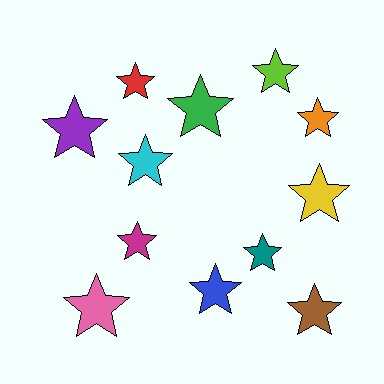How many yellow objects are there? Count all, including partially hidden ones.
There is 1 yellow object.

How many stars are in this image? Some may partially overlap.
There are 12 stars.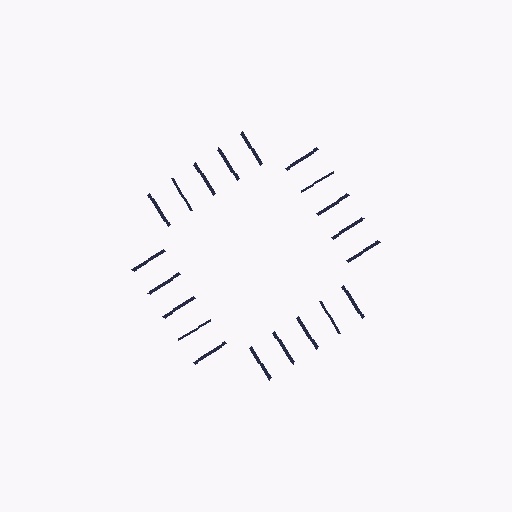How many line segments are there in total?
20 — 5 along each of the 4 edges.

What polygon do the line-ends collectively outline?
An illusory square — the line segments terminate on its edges but no continuous stroke is drawn.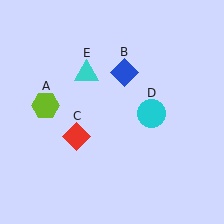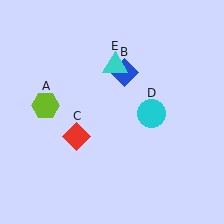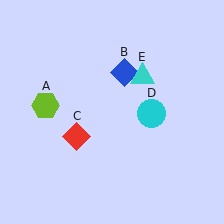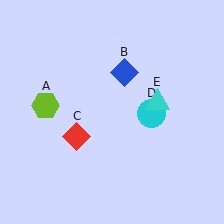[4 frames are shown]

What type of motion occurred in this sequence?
The cyan triangle (object E) rotated clockwise around the center of the scene.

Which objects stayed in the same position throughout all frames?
Lime hexagon (object A) and blue diamond (object B) and red diamond (object C) and cyan circle (object D) remained stationary.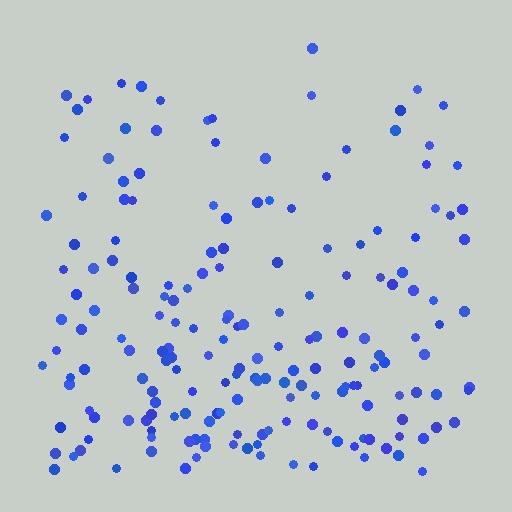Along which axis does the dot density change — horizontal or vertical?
Vertical.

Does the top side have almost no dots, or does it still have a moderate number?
Still a moderate number, just noticeably fewer than the bottom.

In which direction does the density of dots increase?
From top to bottom, with the bottom side densest.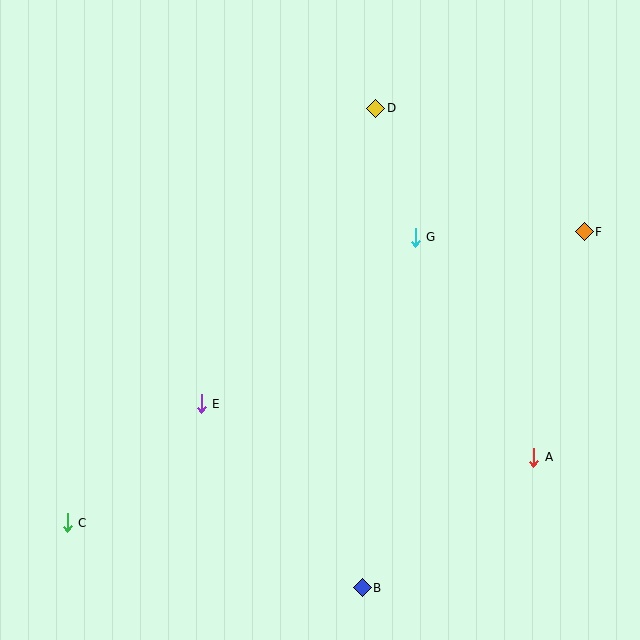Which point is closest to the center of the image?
Point G at (415, 237) is closest to the center.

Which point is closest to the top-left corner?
Point D is closest to the top-left corner.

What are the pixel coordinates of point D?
Point D is at (376, 108).